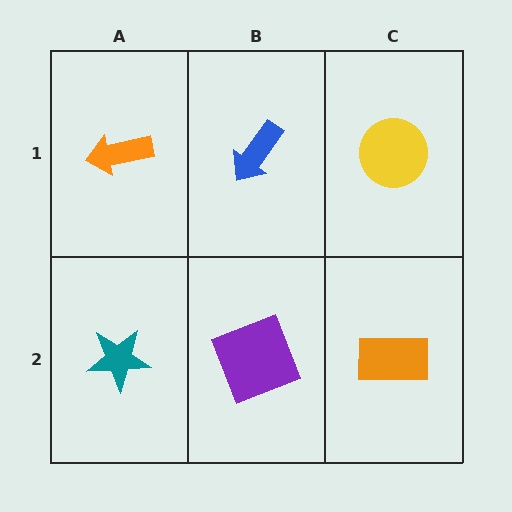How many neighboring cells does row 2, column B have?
3.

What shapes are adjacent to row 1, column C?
An orange rectangle (row 2, column C), a blue arrow (row 1, column B).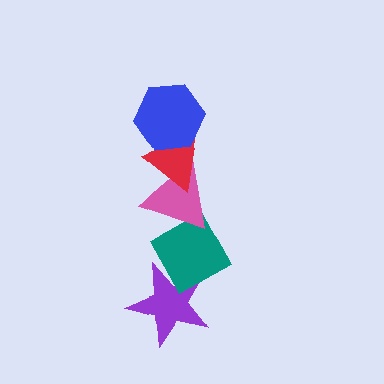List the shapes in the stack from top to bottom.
From top to bottom: the blue hexagon, the red triangle, the pink triangle, the teal diamond, the purple star.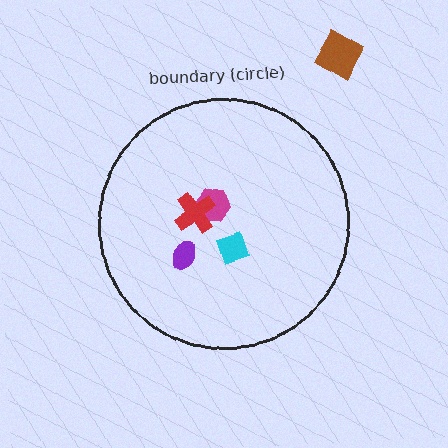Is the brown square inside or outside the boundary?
Outside.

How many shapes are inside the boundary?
4 inside, 1 outside.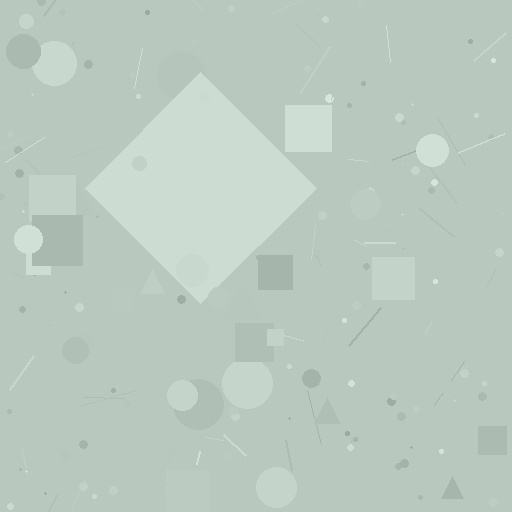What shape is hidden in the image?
A diamond is hidden in the image.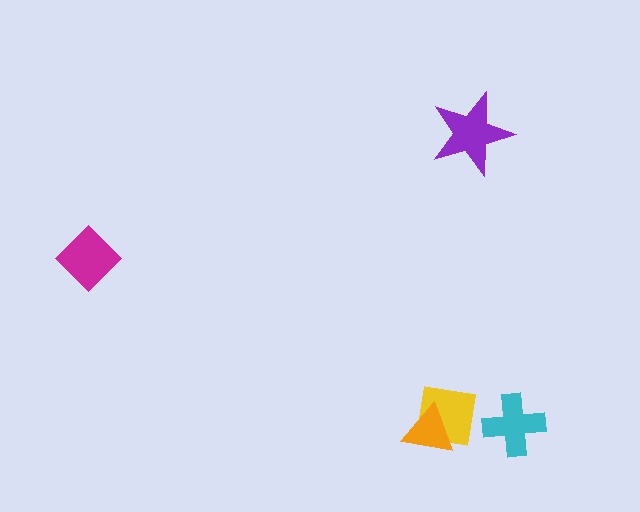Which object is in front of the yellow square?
The orange triangle is in front of the yellow square.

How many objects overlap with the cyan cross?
0 objects overlap with the cyan cross.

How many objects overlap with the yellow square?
1 object overlaps with the yellow square.